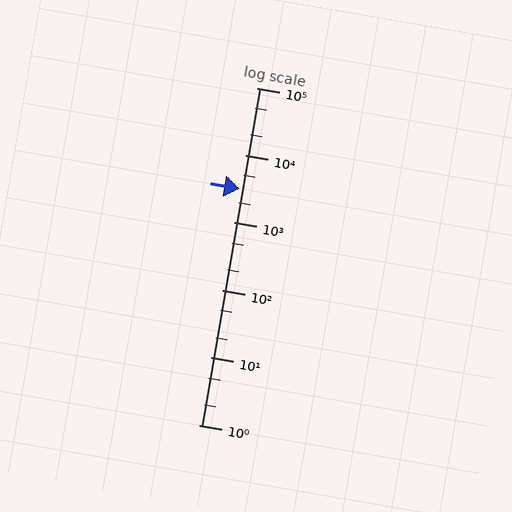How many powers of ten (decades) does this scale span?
The scale spans 5 decades, from 1 to 100000.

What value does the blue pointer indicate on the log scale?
The pointer indicates approximately 3200.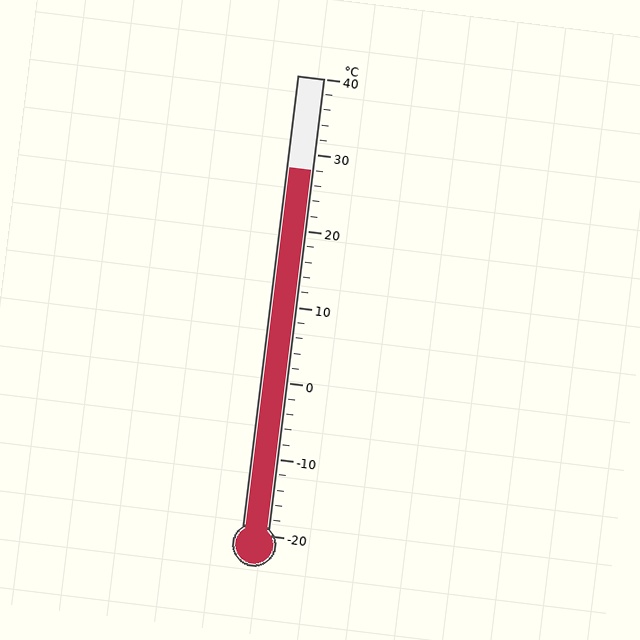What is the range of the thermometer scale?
The thermometer scale ranges from -20°C to 40°C.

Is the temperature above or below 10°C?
The temperature is above 10°C.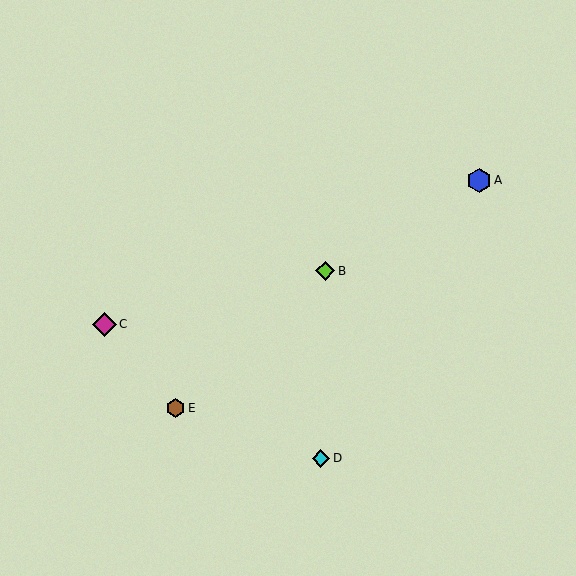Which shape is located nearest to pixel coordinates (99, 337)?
The magenta diamond (labeled C) at (104, 324) is nearest to that location.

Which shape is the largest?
The magenta diamond (labeled C) is the largest.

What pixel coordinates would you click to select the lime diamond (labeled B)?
Click at (325, 271) to select the lime diamond B.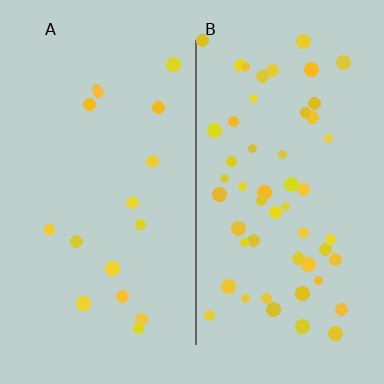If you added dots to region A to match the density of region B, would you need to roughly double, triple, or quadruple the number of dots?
Approximately triple.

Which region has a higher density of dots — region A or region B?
B (the right).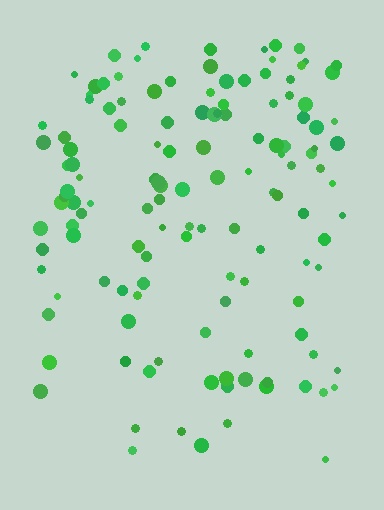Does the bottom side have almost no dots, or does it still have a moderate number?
Still a moderate number, just noticeably fewer than the top.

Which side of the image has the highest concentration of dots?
The top.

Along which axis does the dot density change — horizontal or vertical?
Vertical.